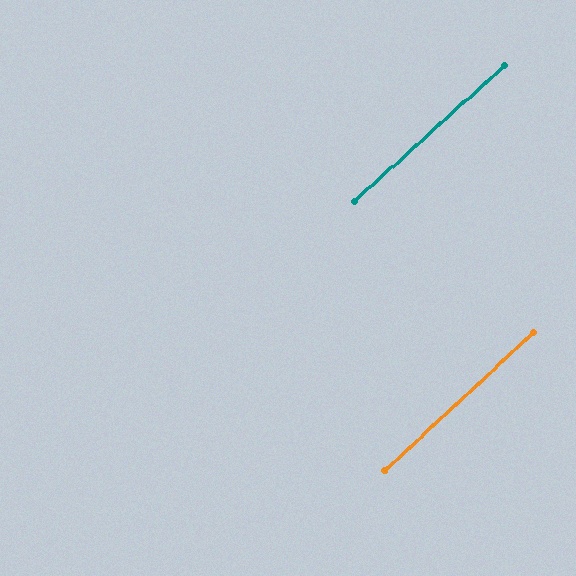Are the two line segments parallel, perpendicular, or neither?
Parallel — their directions differ by only 0.7°.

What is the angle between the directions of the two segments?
Approximately 1 degree.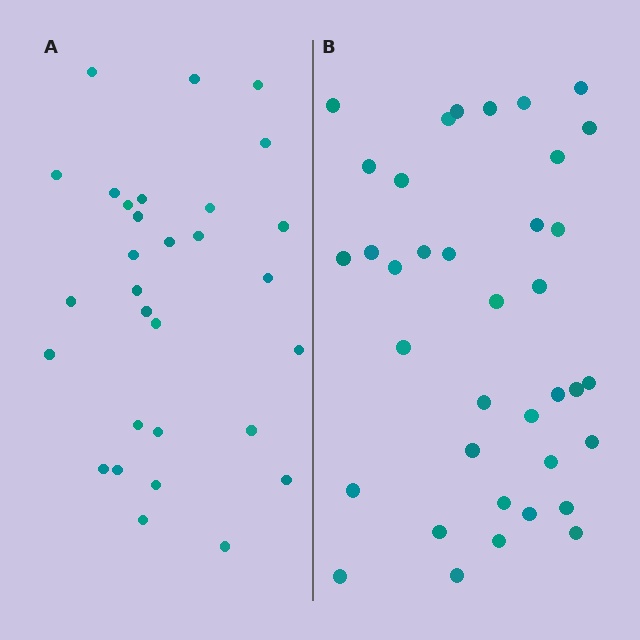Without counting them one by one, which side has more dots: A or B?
Region B (the right region) has more dots.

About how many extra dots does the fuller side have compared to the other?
Region B has roughly 8 or so more dots than region A.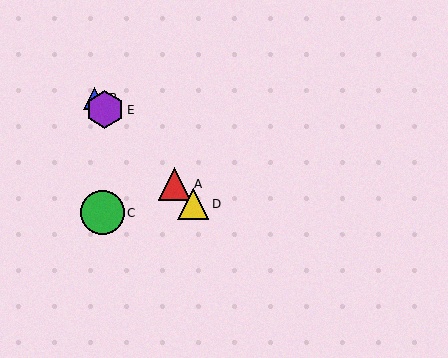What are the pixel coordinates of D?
Object D is at (193, 204).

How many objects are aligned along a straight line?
4 objects (A, B, D, E) are aligned along a straight line.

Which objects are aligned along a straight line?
Objects A, B, D, E are aligned along a straight line.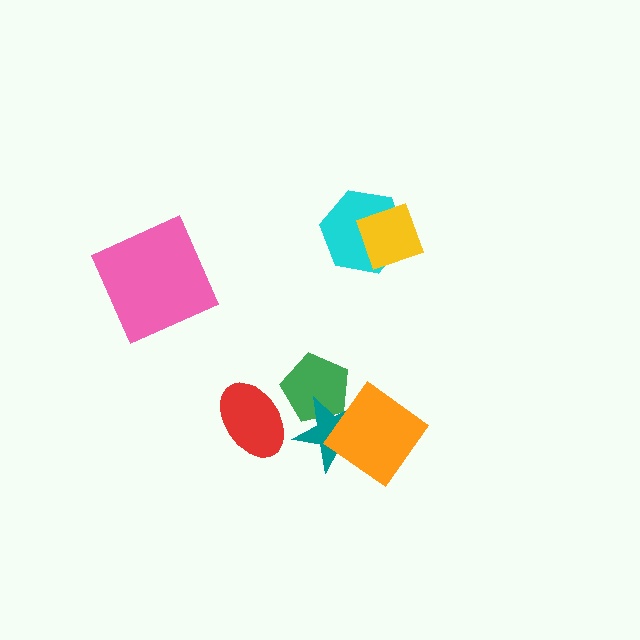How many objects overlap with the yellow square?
1 object overlaps with the yellow square.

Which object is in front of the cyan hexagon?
The yellow square is in front of the cyan hexagon.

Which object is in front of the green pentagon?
The teal star is in front of the green pentagon.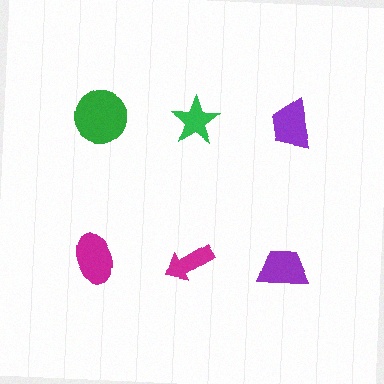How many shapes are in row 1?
3 shapes.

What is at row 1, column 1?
A green circle.